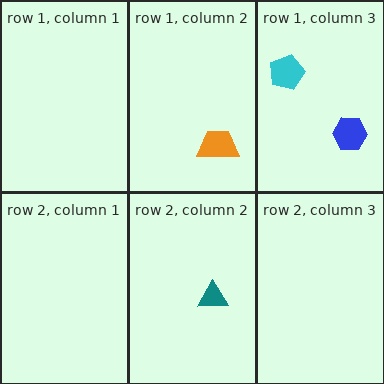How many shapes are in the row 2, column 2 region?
1.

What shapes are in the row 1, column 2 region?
The orange trapezoid.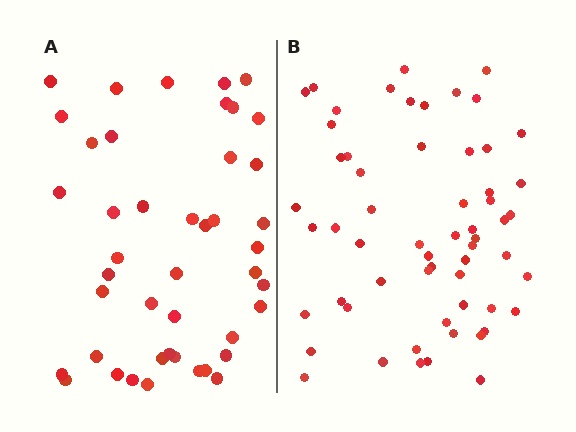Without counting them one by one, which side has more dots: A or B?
Region B (the right region) has more dots.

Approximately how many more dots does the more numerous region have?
Region B has approximately 15 more dots than region A.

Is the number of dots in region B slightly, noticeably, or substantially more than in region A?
Region B has noticeably more, but not dramatically so. The ratio is roughly 1.3 to 1.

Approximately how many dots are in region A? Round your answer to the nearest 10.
About 40 dots. (The exact count is 44, which rounds to 40.)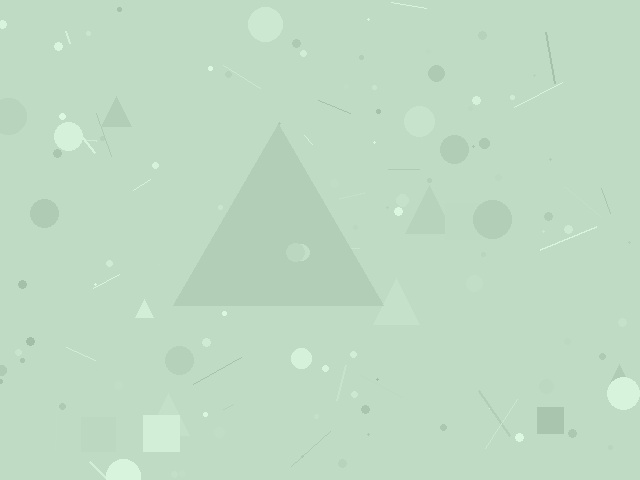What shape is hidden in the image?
A triangle is hidden in the image.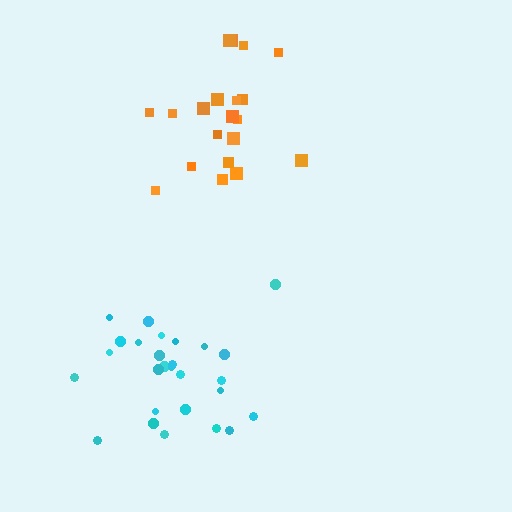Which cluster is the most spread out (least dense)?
Orange.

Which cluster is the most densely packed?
Cyan.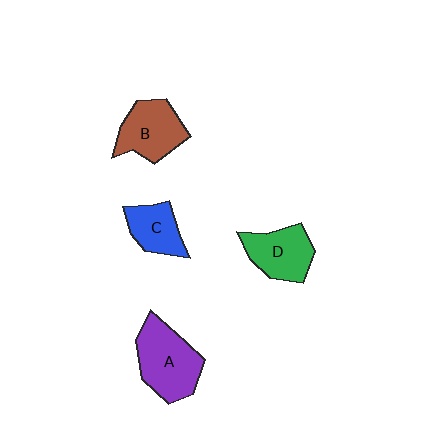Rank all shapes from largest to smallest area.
From largest to smallest: A (purple), B (brown), D (green), C (blue).